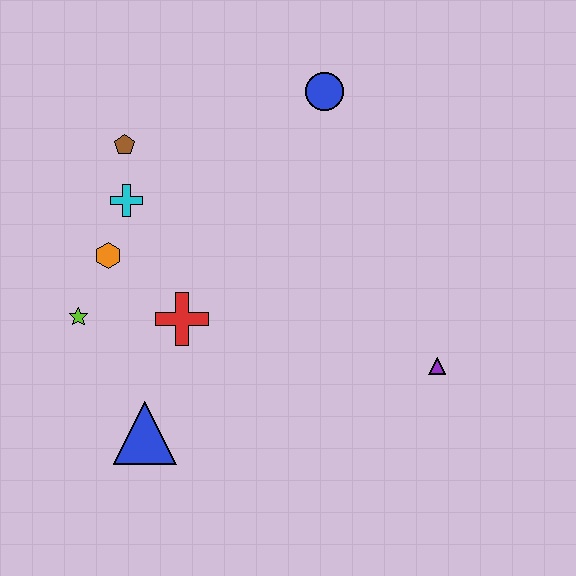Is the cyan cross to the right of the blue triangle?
No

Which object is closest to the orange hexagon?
The cyan cross is closest to the orange hexagon.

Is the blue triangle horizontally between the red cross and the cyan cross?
Yes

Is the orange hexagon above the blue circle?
No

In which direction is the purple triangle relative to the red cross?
The purple triangle is to the right of the red cross.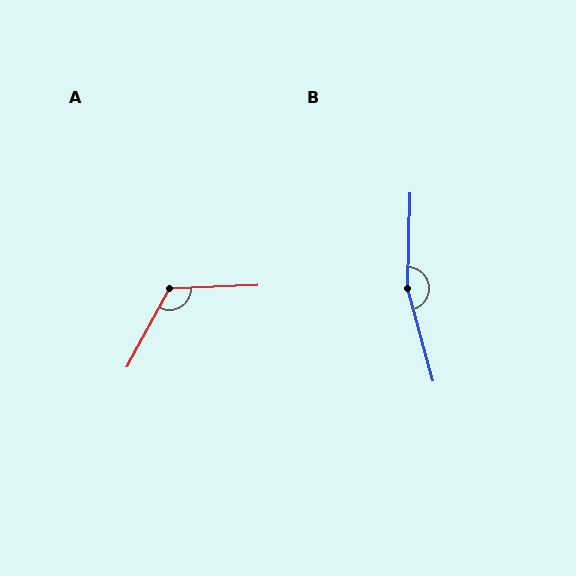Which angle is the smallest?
A, at approximately 121 degrees.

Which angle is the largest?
B, at approximately 163 degrees.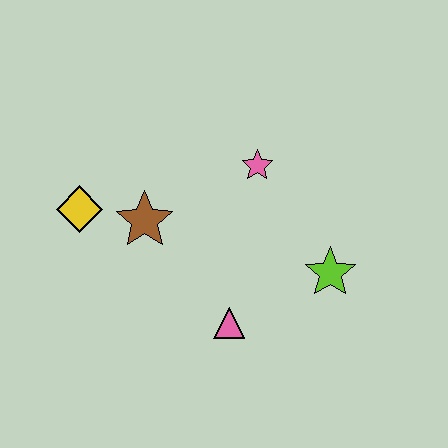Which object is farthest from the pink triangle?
The yellow diamond is farthest from the pink triangle.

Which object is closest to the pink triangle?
The lime star is closest to the pink triangle.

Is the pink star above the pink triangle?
Yes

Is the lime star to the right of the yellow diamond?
Yes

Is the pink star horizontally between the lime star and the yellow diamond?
Yes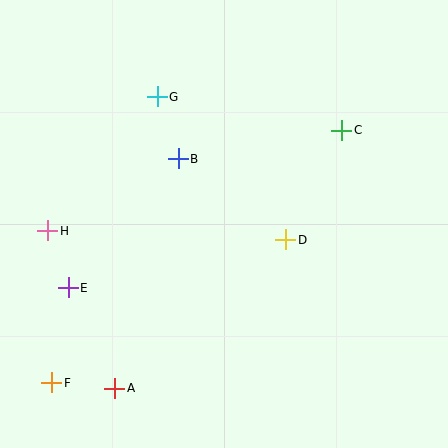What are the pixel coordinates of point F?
Point F is at (52, 383).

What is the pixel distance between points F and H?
The distance between F and H is 152 pixels.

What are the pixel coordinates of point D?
Point D is at (286, 240).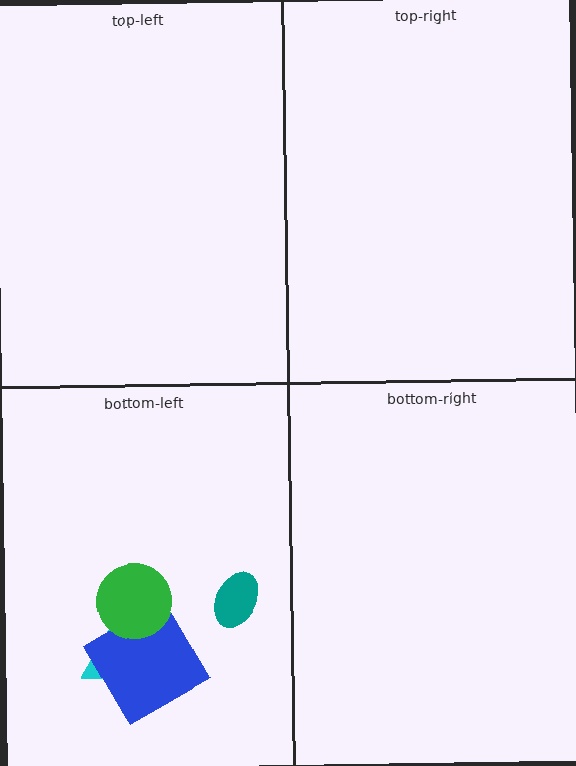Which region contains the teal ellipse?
The bottom-left region.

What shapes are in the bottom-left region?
The teal ellipse, the cyan triangle, the blue diamond, the green circle.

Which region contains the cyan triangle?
The bottom-left region.